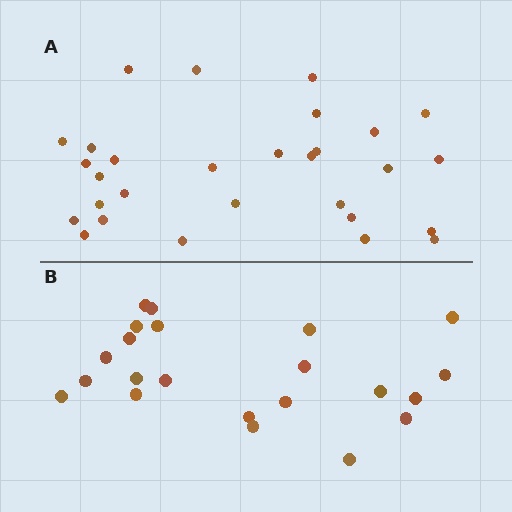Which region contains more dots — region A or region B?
Region A (the top region) has more dots.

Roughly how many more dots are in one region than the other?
Region A has roughly 8 or so more dots than region B.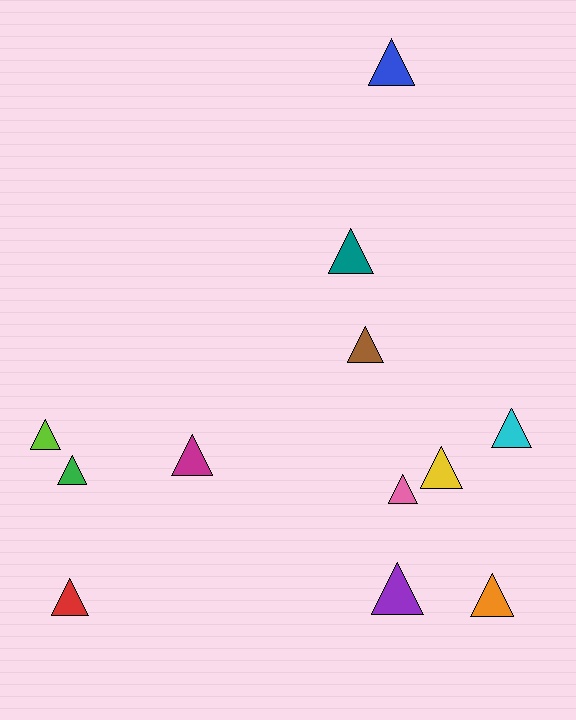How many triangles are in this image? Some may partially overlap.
There are 12 triangles.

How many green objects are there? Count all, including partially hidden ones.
There is 1 green object.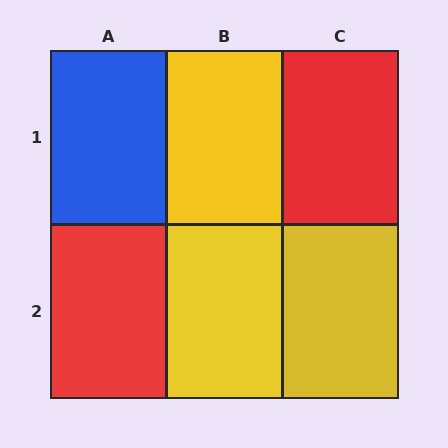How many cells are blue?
1 cell is blue.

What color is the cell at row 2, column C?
Yellow.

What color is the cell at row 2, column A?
Red.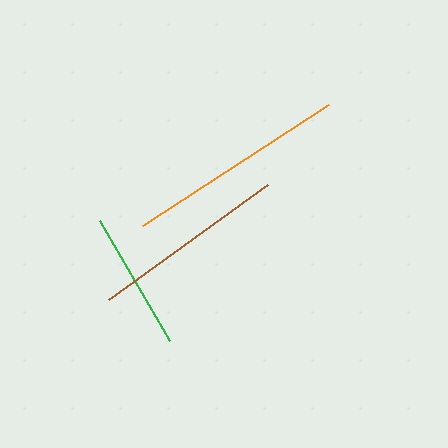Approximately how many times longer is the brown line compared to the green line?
The brown line is approximately 1.4 times the length of the green line.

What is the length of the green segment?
The green segment is approximately 139 pixels long.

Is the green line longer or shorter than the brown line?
The brown line is longer than the green line.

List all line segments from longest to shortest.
From longest to shortest: orange, brown, green.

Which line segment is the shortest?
The green line is the shortest at approximately 139 pixels.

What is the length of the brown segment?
The brown segment is approximately 196 pixels long.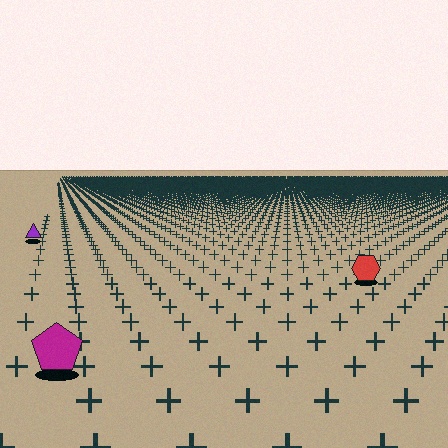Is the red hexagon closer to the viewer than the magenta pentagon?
No. The magenta pentagon is closer — you can tell from the texture gradient: the ground texture is coarser near it.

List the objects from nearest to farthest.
From nearest to farthest: the magenta pentagon, the red hexagon, the purple triangle.